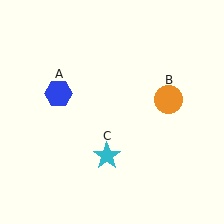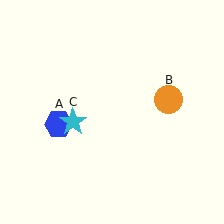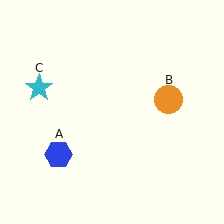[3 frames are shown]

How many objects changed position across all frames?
2 objects changed position: blue hexagon (object A), cyan star (object C).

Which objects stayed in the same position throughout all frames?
Orange circle (object B) remained stationary.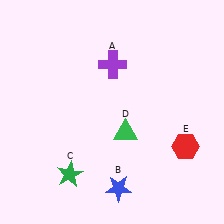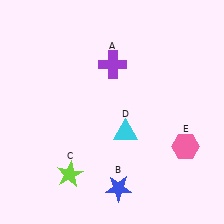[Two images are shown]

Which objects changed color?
C changed from green to lime. D changed from green to cyan. E changed from red to pink.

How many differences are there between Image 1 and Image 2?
There are 3 differences between the two images.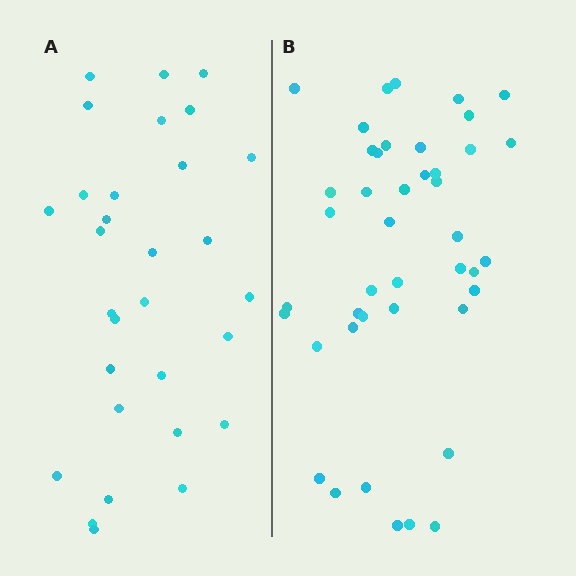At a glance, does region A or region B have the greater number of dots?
Region B (the right region) has more dots.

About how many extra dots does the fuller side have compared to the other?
Region B has approximately 15 more dots than region A.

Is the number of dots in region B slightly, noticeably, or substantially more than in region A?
Region B has noticeably more, but not dramatically so. The ratio is roughly 1.4 to 1.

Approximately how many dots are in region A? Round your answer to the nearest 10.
About 30 dots.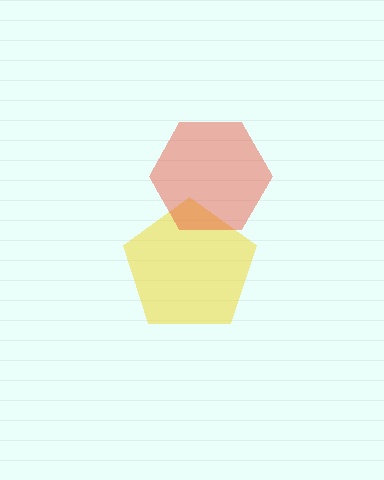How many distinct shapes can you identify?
There are 2 distinct shapes: a yellow pentagon, a red hexagon.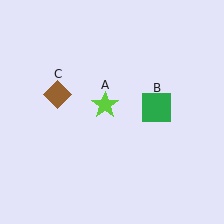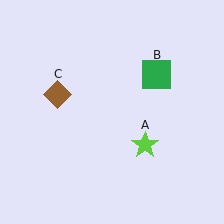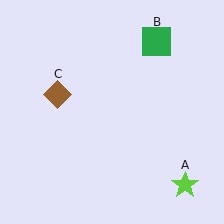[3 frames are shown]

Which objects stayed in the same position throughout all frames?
Brown diamond (object C) remained stationary.